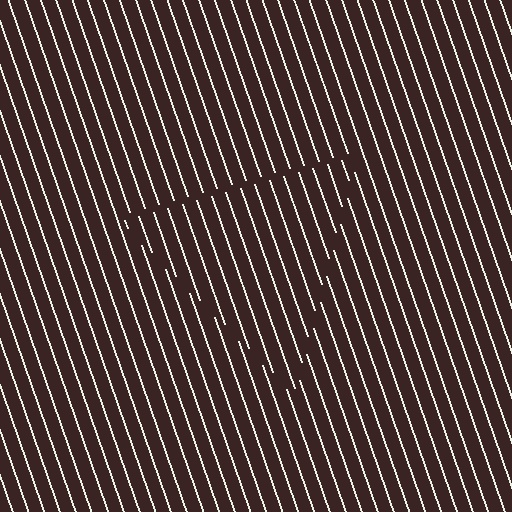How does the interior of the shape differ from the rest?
The interior of the shape contains the same grating, shifted by half a period — the contour is defined by the phase discontinuity where line-ends from the inner and outer gratings abut.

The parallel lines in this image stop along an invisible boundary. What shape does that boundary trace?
An illusory triangle. The interior of the shape contains the same grating, shifted by half a period — the contour is defined by the phase discontinuity where line-ends from the inner and outer gratings abut.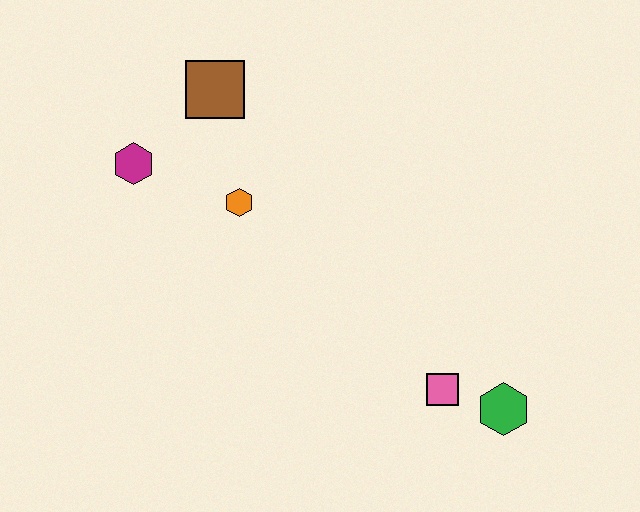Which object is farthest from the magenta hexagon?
The green hexagon is farthest from the magenta hexagon.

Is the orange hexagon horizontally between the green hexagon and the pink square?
No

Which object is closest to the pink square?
The green hexagon is closest to the pink square.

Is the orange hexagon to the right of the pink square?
No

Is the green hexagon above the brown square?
No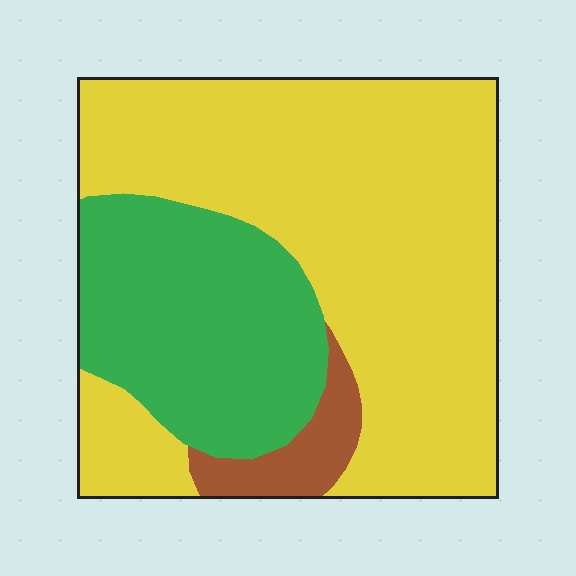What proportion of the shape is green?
Green covers 29% of the shape.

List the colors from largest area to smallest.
From largest to smallest: yellow, green, brown.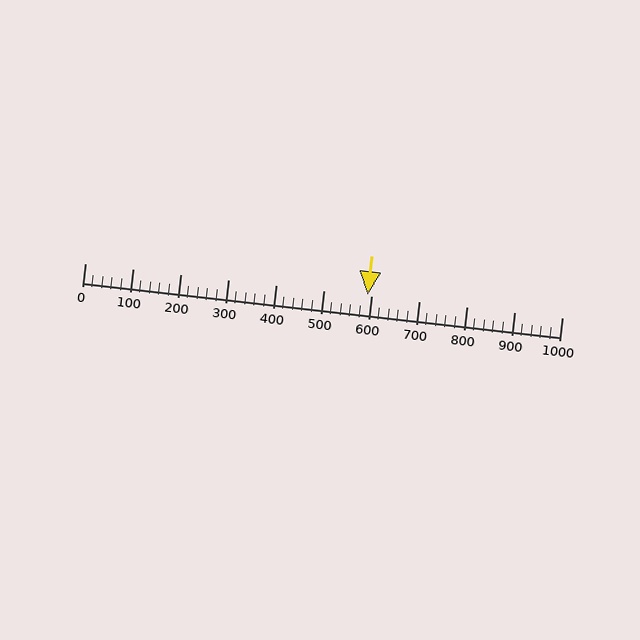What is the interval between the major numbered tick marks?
The major tick marks are spaced 100 units apart.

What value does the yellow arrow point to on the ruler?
The yellow arrow points to approximately 593.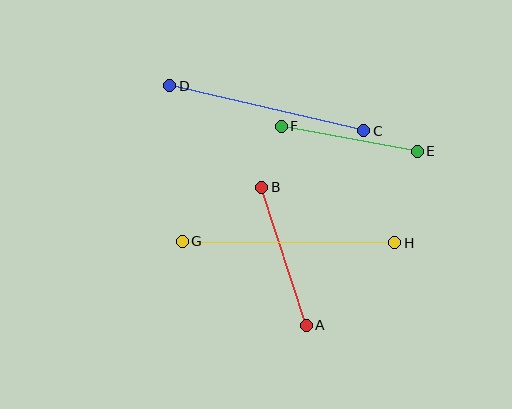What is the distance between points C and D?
The distance is approximately 199 pixels.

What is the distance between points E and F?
The distance is approximately 138 pixels.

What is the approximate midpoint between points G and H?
The midpoint is at approximately (288, 242) pixels.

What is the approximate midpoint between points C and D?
The midpoint is at approximately (267, 108) pixels.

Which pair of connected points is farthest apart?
Points G and H are farthest apart.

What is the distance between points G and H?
The distance is approximately 212 pixels.